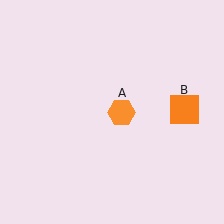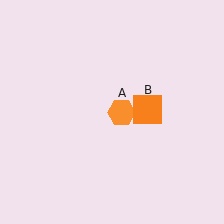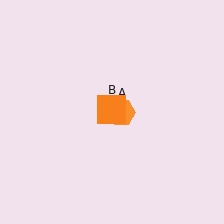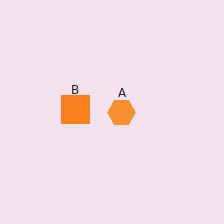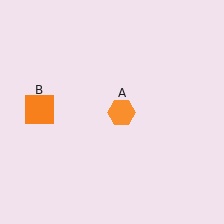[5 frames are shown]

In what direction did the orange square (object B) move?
The orange square (object B) moved left.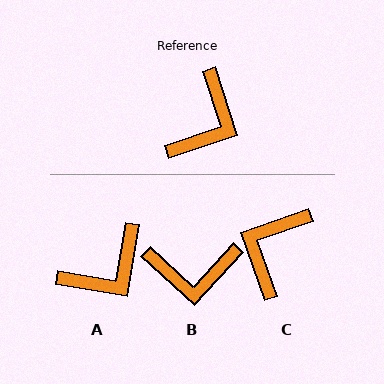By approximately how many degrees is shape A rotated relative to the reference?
Approximately 27 degrees clockwise.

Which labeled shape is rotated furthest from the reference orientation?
C, about 179 degrees away.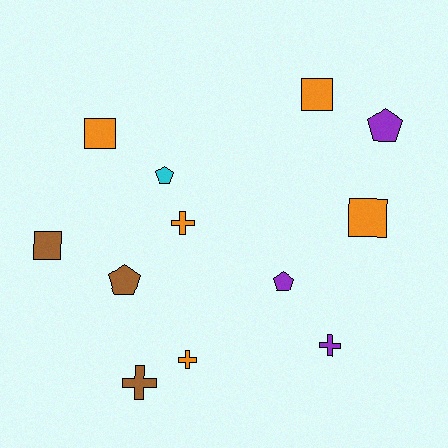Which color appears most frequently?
Orange, with 5 objects.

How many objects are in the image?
There are 12 objects.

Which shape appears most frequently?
Square, with 4 objects.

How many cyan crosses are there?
There are no cyan crosses.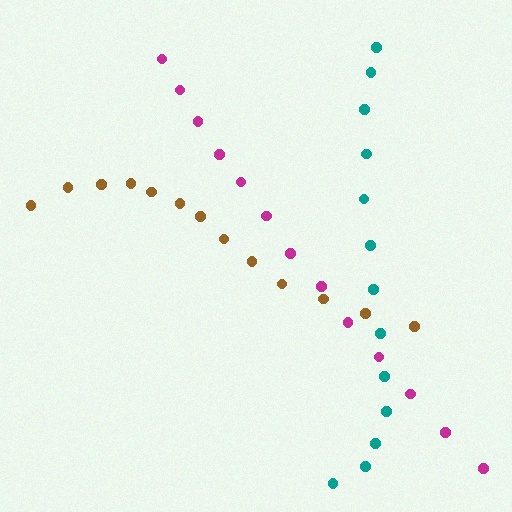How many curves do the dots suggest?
There are 3 distinct paths.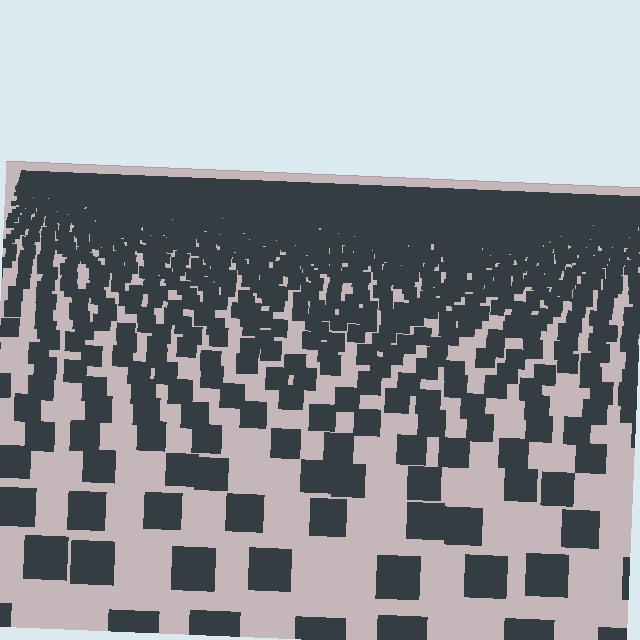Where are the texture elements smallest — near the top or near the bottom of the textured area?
Near the top.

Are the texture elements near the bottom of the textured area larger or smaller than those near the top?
Larger. Near the bottom, elements are closer to the viewer and appear at a bigger on-screen size.